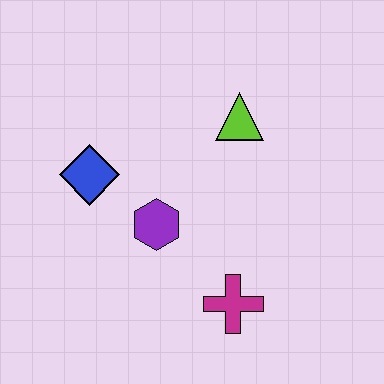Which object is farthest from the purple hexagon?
The lime triangle is farthest from the purple hexagon.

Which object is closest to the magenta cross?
The purple hexagon is closest to the magenta cross.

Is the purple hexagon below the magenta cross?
No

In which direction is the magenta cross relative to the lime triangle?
The magenta cross is below the lime triangle.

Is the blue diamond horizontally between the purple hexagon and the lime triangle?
No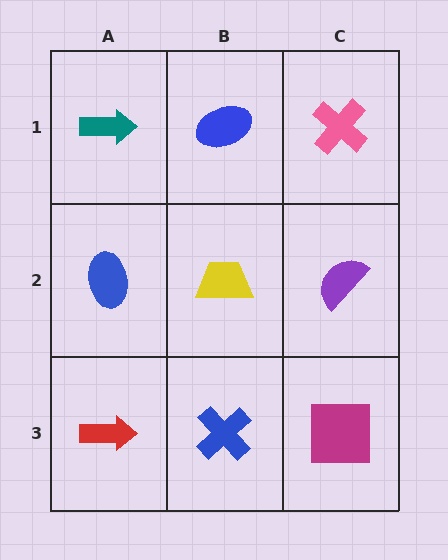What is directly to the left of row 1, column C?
A blue ellipse.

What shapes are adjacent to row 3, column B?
A yellow trapezoid (row 2, column B), a red arrow (row 3, column A), a magenta square (row 3, column C).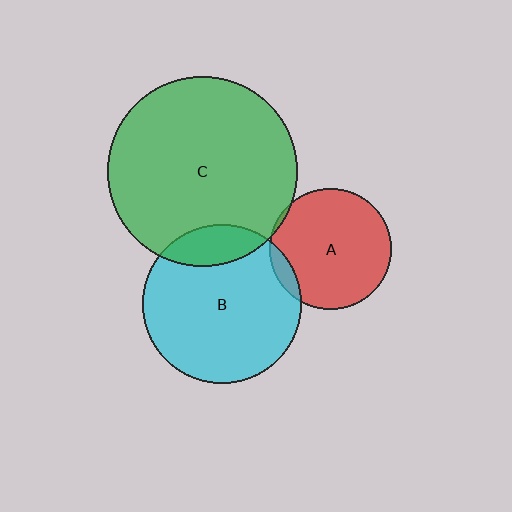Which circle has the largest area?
Circle C (green).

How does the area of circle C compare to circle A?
Approximately 2.5 times.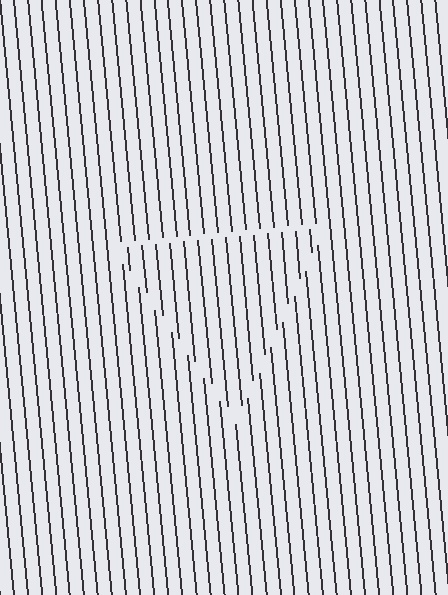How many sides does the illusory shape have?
3 sides — the line-ends trace a triangle.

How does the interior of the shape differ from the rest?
The interior of the shape contains the same grating, shifted by half a period — the contour is defined by the phase discontinuity where line-ends from the inner and outer gratings abut.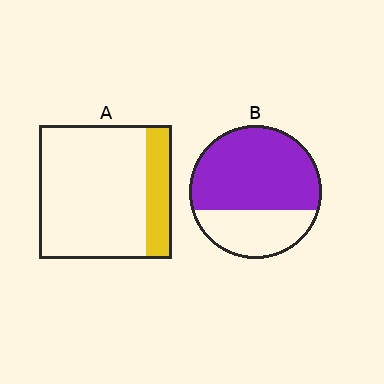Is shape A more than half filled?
No.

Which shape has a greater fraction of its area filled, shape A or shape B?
Shape B.